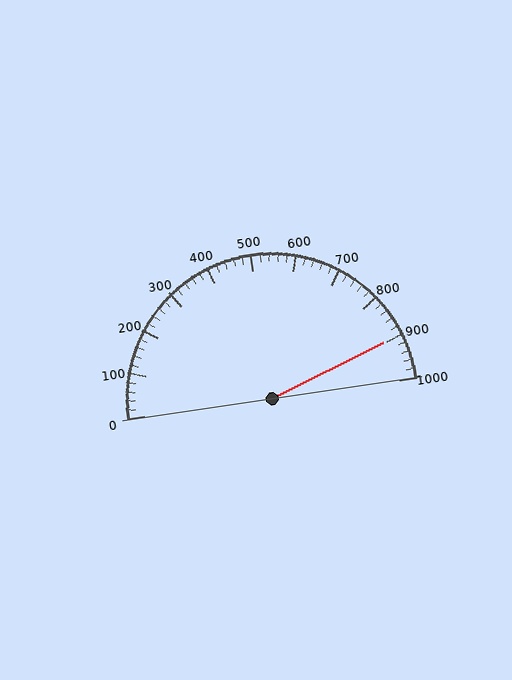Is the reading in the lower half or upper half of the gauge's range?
The reading is in the upper half of the range (0 to 1000).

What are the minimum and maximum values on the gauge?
The gauge ranges from 0 to 1000.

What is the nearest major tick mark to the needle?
The nearest major tick mark is 900.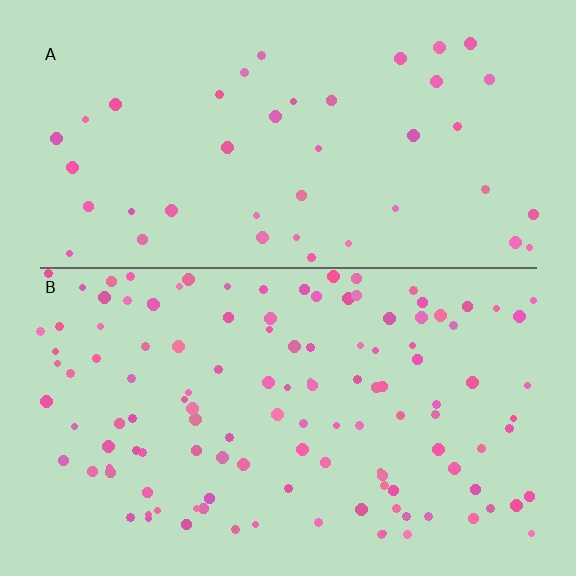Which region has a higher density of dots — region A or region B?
B (the bottom).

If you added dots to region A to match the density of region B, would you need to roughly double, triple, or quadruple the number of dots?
Approximately triple.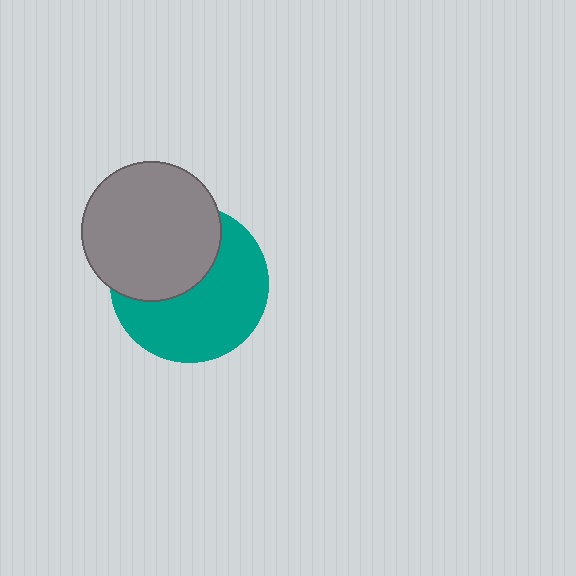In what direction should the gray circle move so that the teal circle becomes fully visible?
The gray circle should move toward the upper-left. That is the shortest direction to clear the overlap and leave the teal circle fully visible.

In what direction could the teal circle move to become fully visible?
The teal circle could move toward the lower-right. That would shift it out from behind the gray circle entirely.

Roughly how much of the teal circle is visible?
About half of it is visible (roughly 59%).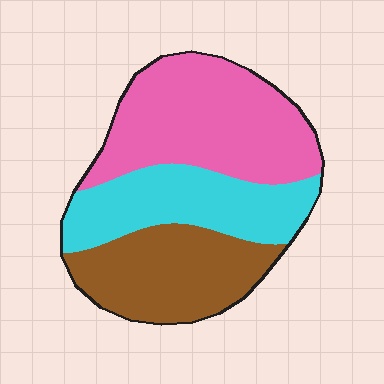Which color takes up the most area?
Pink, at roughly 40%.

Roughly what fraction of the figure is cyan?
Cyan takes up about one quarter (1/4) of the figure.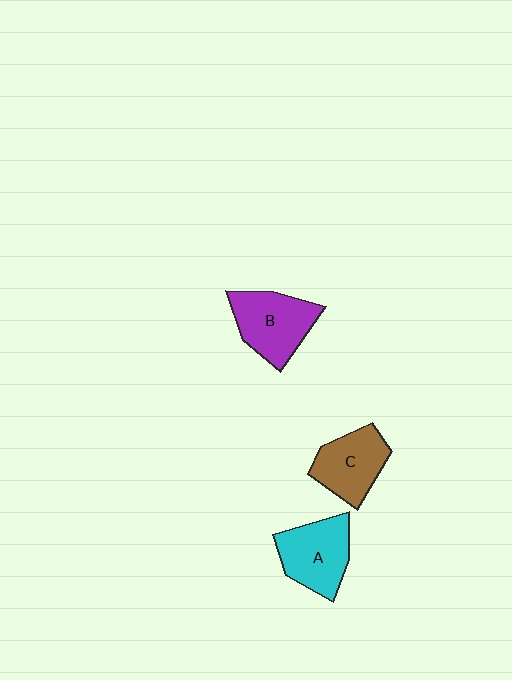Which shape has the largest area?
Shape B (purple).